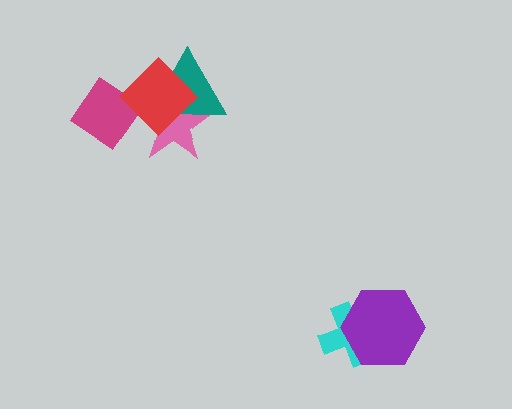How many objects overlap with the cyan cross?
1 object overlaps with the cyan cross.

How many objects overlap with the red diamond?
3 objects overlap with the red diamond.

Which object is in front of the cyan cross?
The purple hexagon is in front of the cyan cross.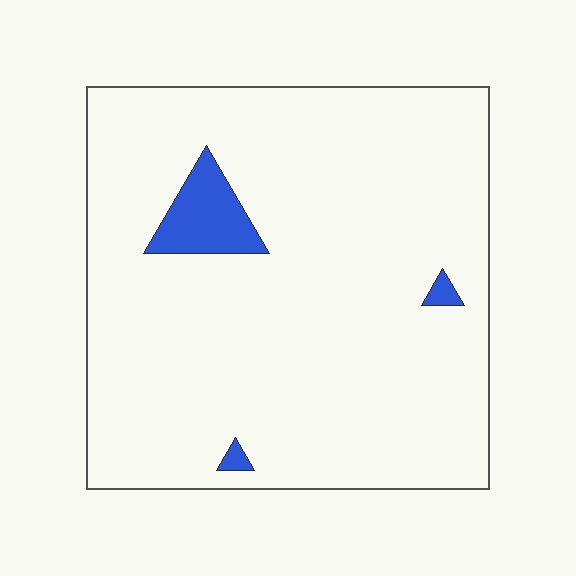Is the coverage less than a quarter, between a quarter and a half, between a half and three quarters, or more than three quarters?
Less than a quarter.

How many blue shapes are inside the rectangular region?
3.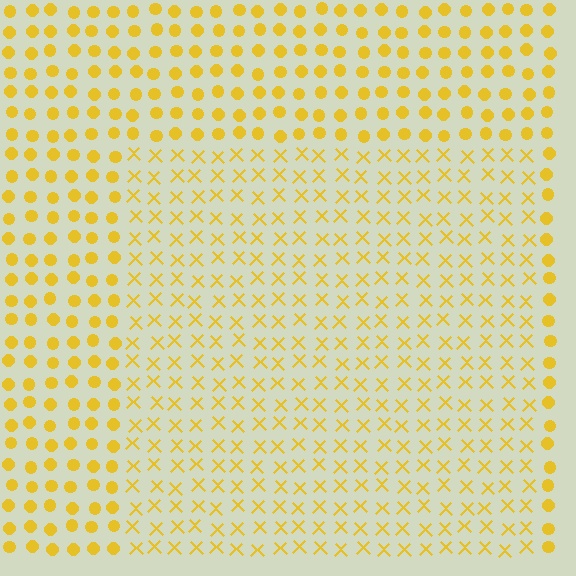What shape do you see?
I see a rectangle.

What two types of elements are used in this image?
The image uses X marks inside the rectangle region and circles outside it.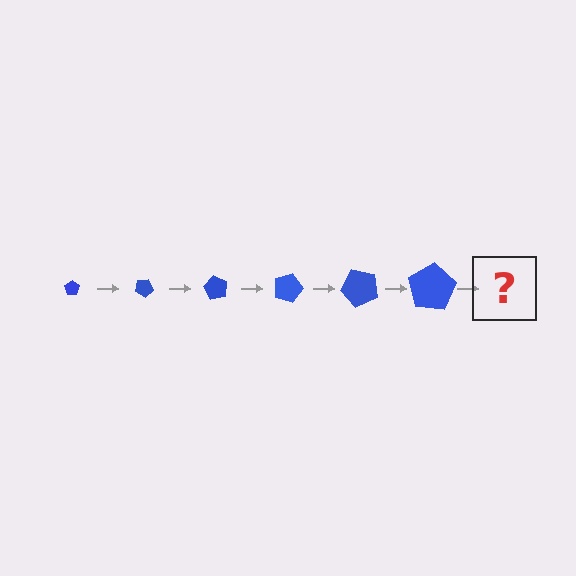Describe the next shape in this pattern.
It should be a pentagon, larger than the previous one and rotated 180 degrees from the start.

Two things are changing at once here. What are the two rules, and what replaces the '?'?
The two rules are that the pentagon grows larger each step and it rotates 30 degrees each step. The '?' should be a pentagon, larger than the previous one and rotated 180 degrees from the start.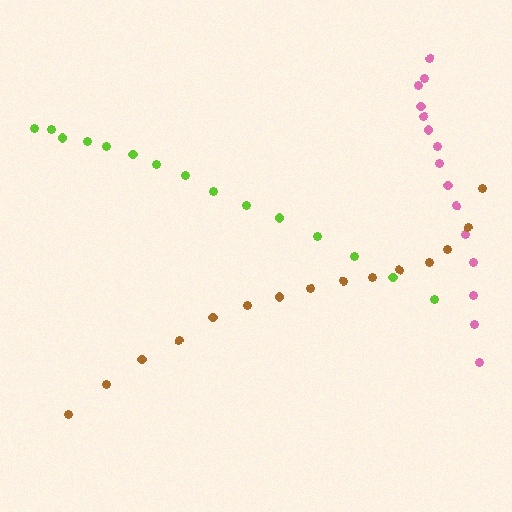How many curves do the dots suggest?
There are 3 distinct paths.